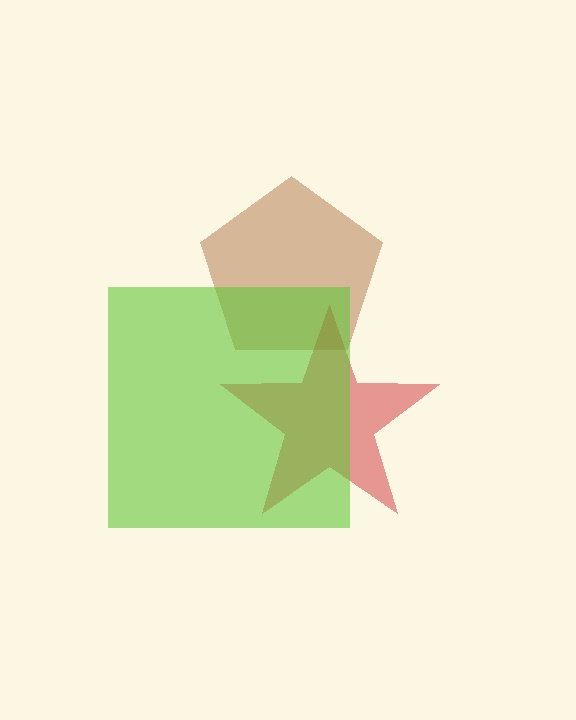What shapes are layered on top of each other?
The layered shapes are: a brown pentagon, a red star, a lime square.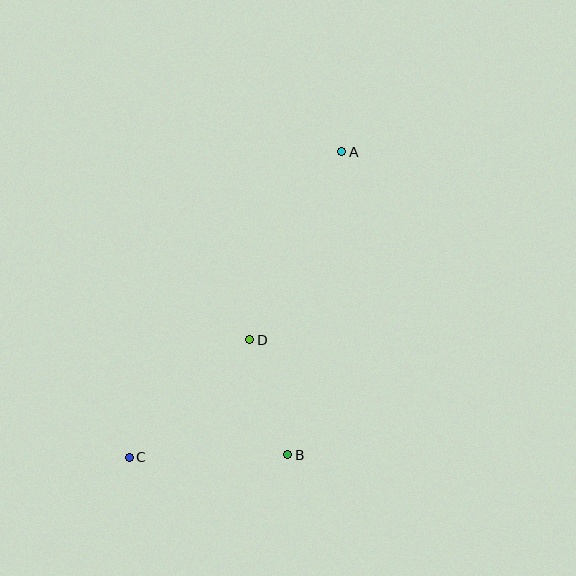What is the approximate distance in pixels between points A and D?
The distance between A and D is approximately 209 pixels.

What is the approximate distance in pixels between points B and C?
The distance between B and C is approximately 159 pixels.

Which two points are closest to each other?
Points B and D are closest to each other.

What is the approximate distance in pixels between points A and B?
The distance between A and B is approximately 308 pixels.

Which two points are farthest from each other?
Points A and C are farthest from each other.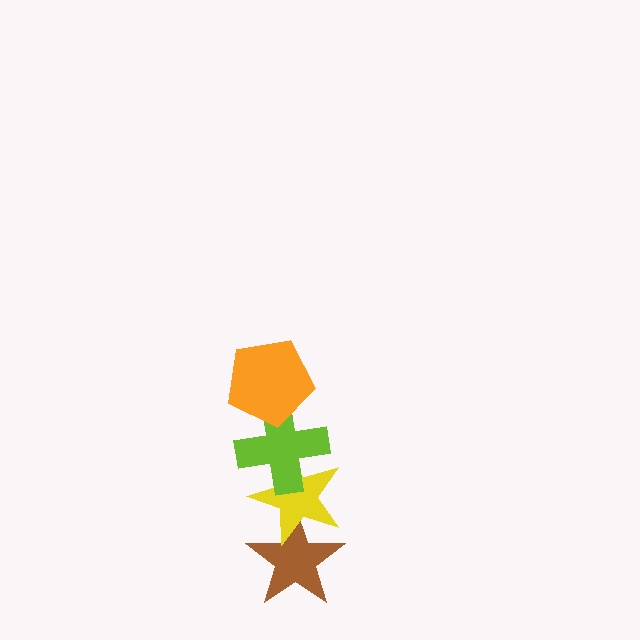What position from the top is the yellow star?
The yellow star is 3rd from the top.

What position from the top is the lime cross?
The lime cross is 2nd from the top.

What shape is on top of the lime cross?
The orange pentagon is on top of the lime cross.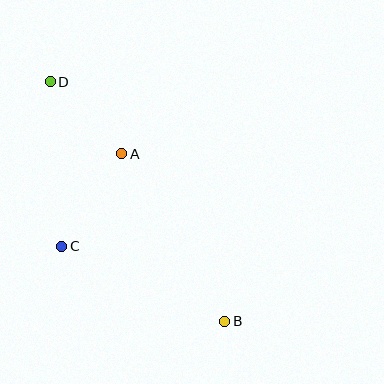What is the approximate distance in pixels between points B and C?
The distance between B and C is approximately 179 pixels.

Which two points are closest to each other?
Points A and D are closest to each other.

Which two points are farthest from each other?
Points B and D are farthest from each other.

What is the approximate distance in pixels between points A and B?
The distance between A and B is approximately 196 pixels.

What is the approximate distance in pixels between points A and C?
The distance between A and C is approximately 110 pixels.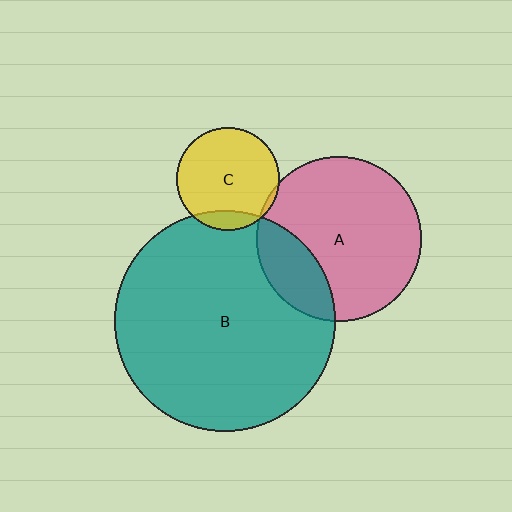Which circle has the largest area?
Circle B (teal).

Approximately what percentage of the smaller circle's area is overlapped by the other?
Approximately 20%.